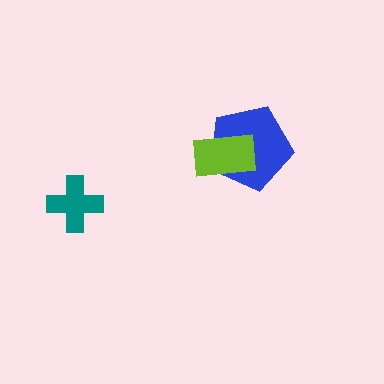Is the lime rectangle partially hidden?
No, no other shape covers it.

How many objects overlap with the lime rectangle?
1 object overlaps with the lime rectangle.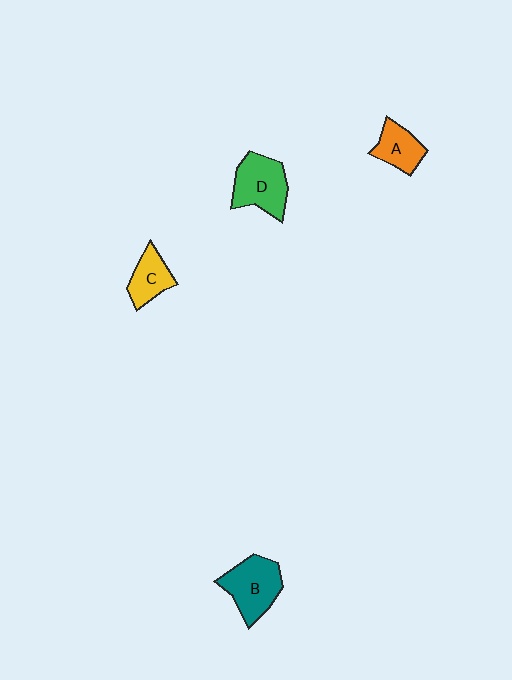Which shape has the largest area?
Shape B (teal).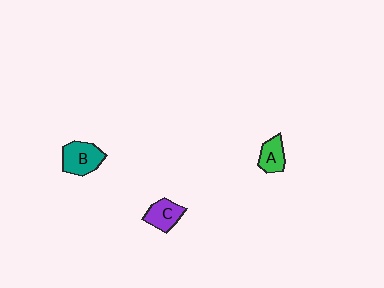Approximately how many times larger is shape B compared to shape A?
Approximately 1.4 times.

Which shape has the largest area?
Shape B (teal).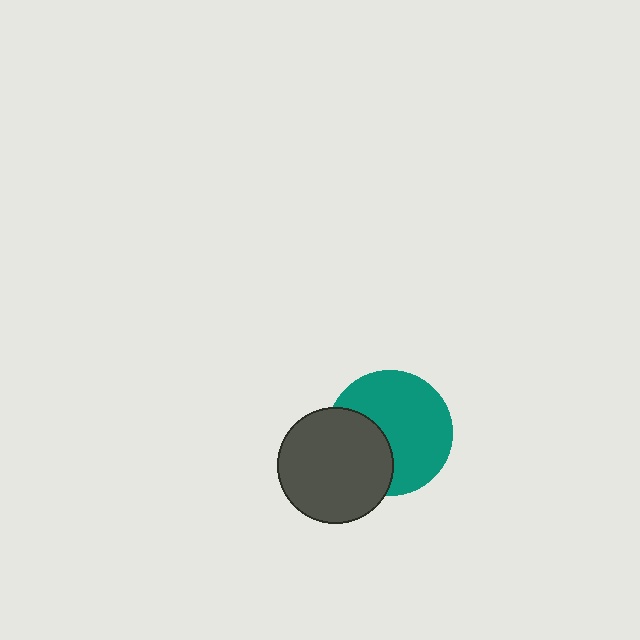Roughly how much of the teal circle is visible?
Most of it is visible (roughly 66%).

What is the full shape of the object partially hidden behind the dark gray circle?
The partially hidden object is a teal circle.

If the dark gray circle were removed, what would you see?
You would see the complete teal circle.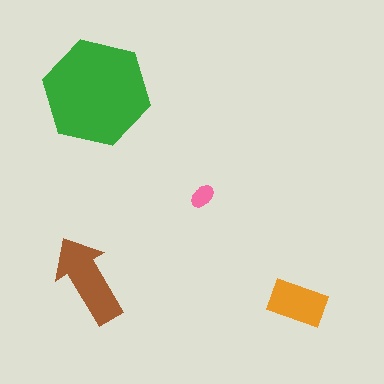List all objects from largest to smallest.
The green hexagon, the brown arrow, the orange rectangle, the pink ellipse.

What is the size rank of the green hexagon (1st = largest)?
1st.